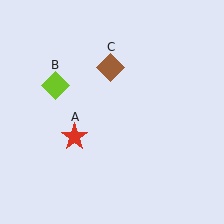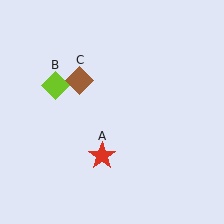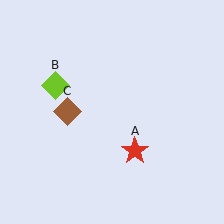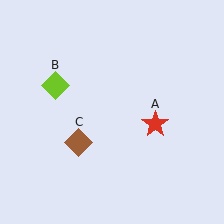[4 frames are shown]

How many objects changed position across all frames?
2 objects changed position: red star (object A), brown diamond (object C).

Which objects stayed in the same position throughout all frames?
Lime diamond (object B) remained stationary.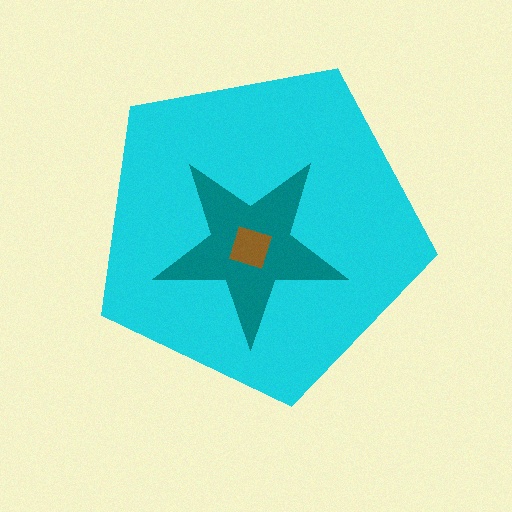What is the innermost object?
The brown square.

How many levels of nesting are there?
3.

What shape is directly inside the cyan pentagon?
The teal star.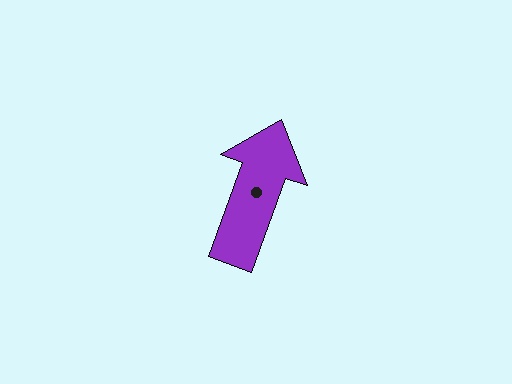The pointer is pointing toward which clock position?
Roughly 1 o'clock.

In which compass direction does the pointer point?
North.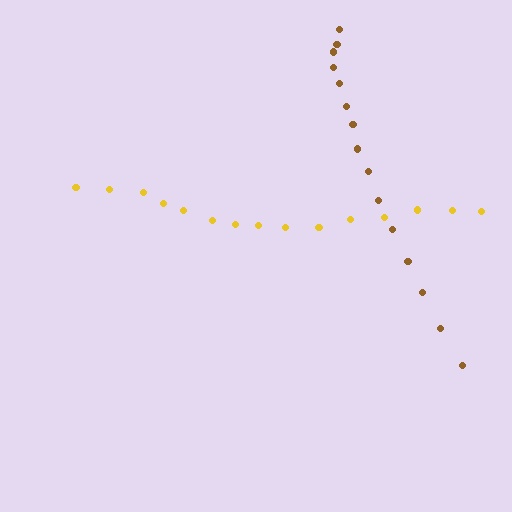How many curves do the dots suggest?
There are 2 distinct paths.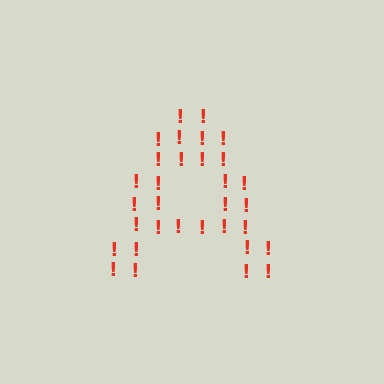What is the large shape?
The large shape is the letter A.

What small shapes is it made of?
It is made of small exclamation marks.